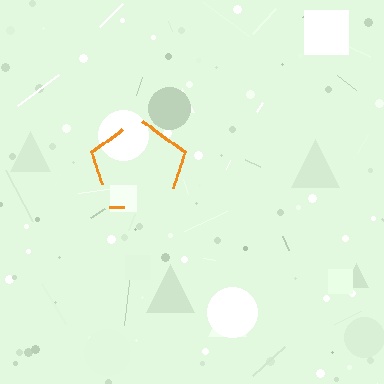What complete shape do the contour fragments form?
The contour fragments form a pentagon.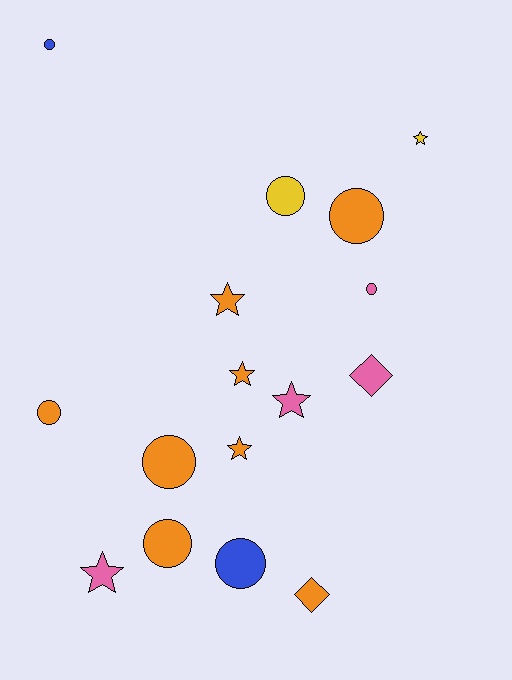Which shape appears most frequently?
Circle, with 8 objects.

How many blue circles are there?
There are 2 blue circles.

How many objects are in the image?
There are 16 objects.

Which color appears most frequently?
Orange, with 8 objects.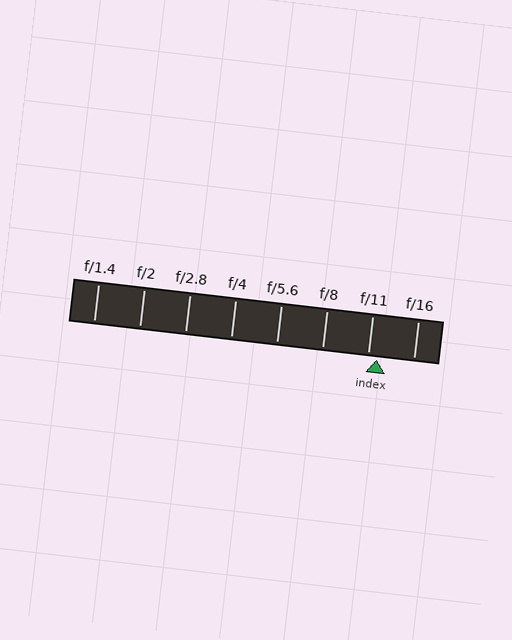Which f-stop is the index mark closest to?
The index mark is closest to f/11.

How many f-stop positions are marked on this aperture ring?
There are 8 f-stop positions marked.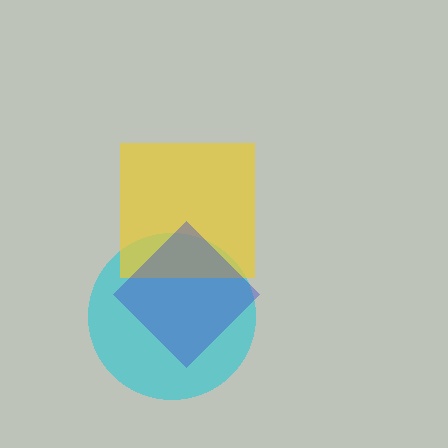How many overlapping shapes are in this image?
There are 3 overlapping shapes in the image.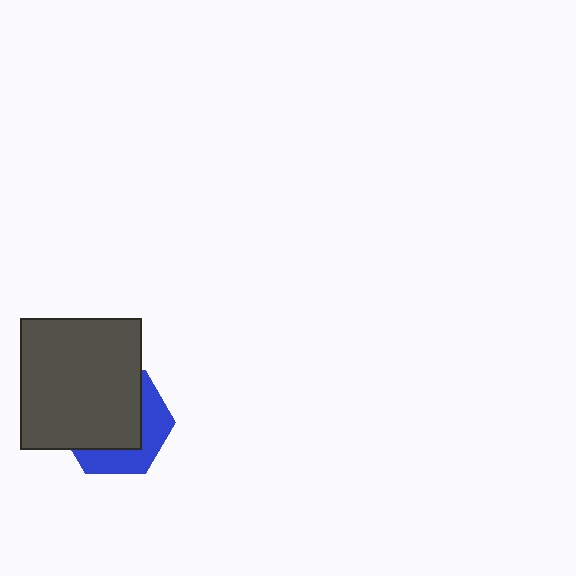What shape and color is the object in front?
The object in front is a dark gray rectangle.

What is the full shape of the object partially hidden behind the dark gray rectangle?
The partially hidden object is a blue hexagon.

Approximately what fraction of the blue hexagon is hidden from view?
Roughly 63% of the blue hexagon is hidden behind the dark gray rectangle.